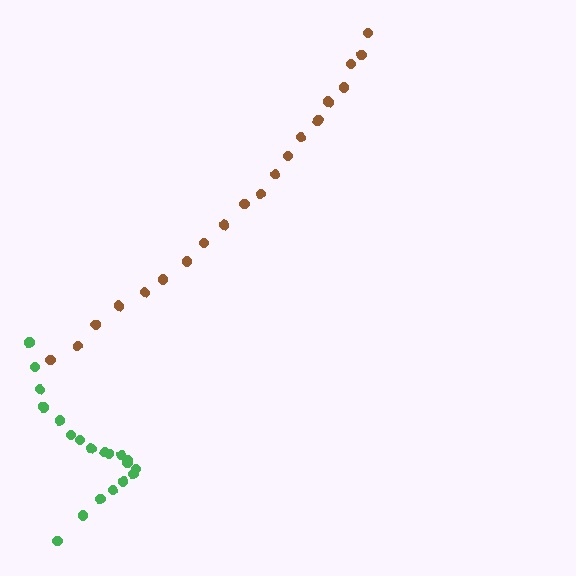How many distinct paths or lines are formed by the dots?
There are 2 distinct paths.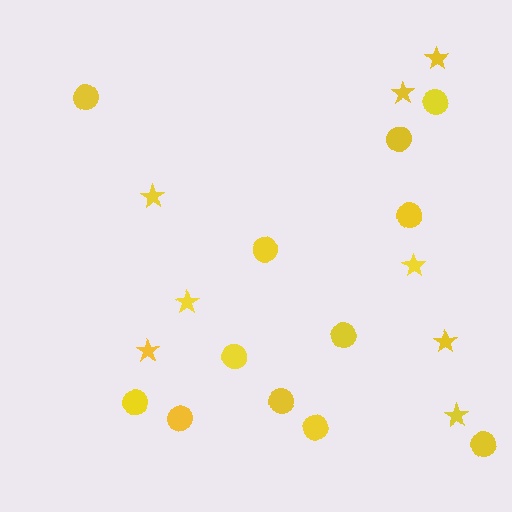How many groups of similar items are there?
There are 2 groups: one group of stars (8) and one group of circles (12).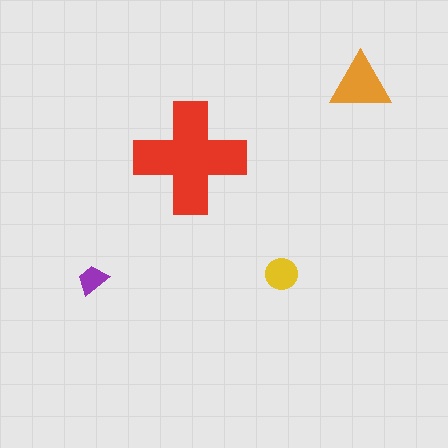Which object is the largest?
The red cross.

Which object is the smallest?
The purple trapezoid.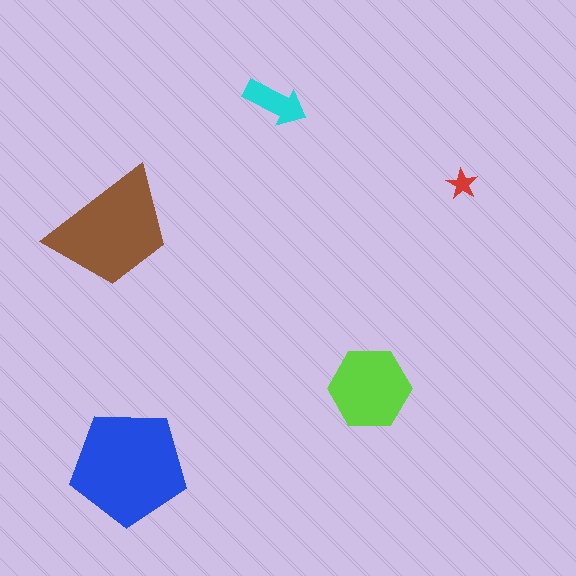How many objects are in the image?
There are 5 objects in the image.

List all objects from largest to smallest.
The blue pentagon, the brown trapezoid, the lime hexagon, the cyan arrow, the red star.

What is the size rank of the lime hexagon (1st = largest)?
3rd.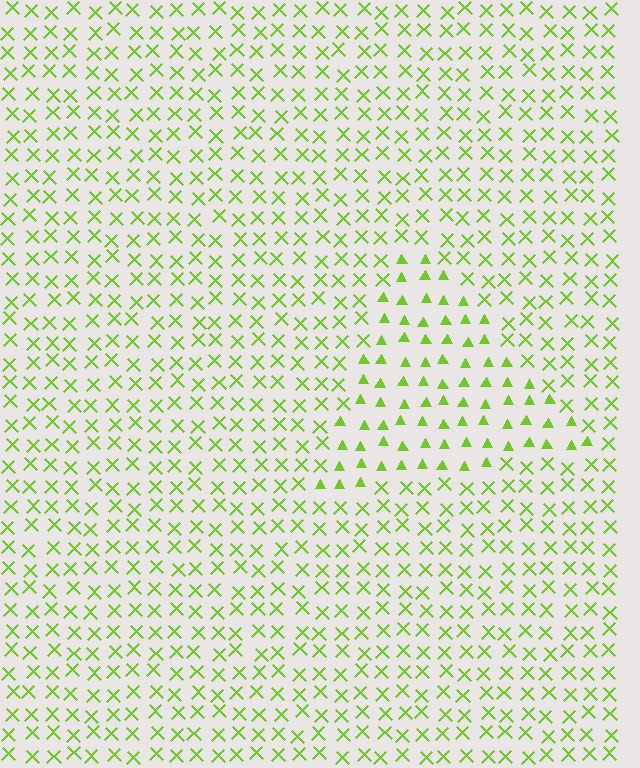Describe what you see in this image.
The image is filled with small lime elements arranged in a uniform grid. A triangle-shaped region contains triangles, while the surrounding area contains X marks. The boundary is defined purely by the change in element shape.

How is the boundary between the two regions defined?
The boundary is defined by a change in element shape: triangles inside vs. X marks outside. All elements share the same color and spacing.